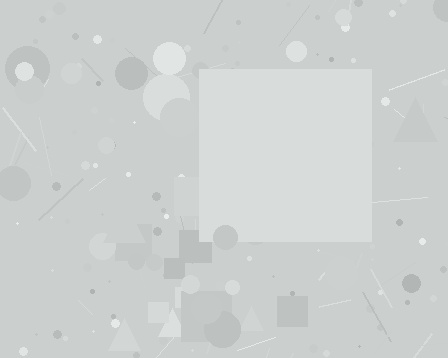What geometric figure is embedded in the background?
A square is embedded in the background.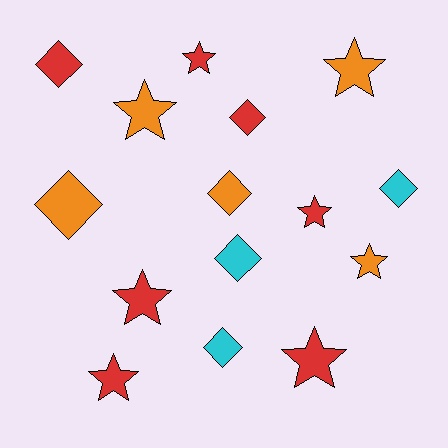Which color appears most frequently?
Red, with 7 objects.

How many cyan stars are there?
There are no cyan stars.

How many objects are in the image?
There are 15 objects.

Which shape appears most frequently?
Star, with 8 objects.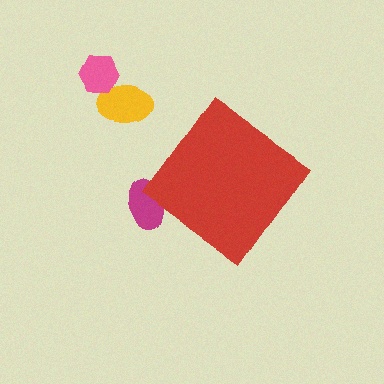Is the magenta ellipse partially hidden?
Yes, the magenta ellipse is partially hidden behind the red diamond.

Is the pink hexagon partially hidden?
No, the pink hexagon is fully visible.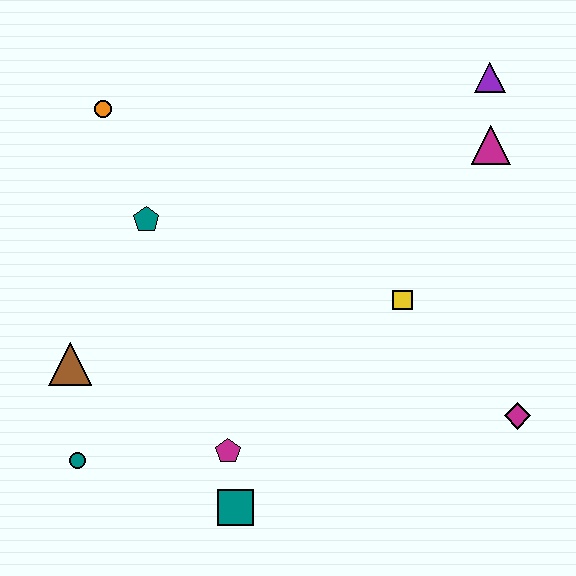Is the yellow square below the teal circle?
No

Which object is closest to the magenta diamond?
The yellow square is closest to the magenta diamond.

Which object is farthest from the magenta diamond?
The orange circle is farthest from the magenta diamond.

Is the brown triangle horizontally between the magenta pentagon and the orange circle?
No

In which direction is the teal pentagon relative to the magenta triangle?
The teal pentagon is to the left of the magenta triangle.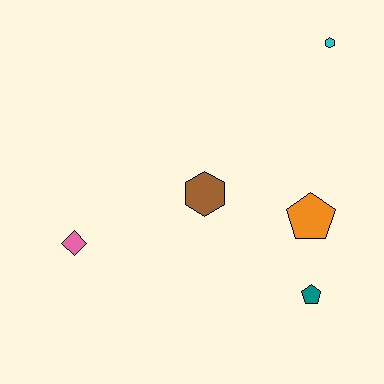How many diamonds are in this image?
There is 1 diamond.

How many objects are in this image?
There are 5 objects.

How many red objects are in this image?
There are no red objects.